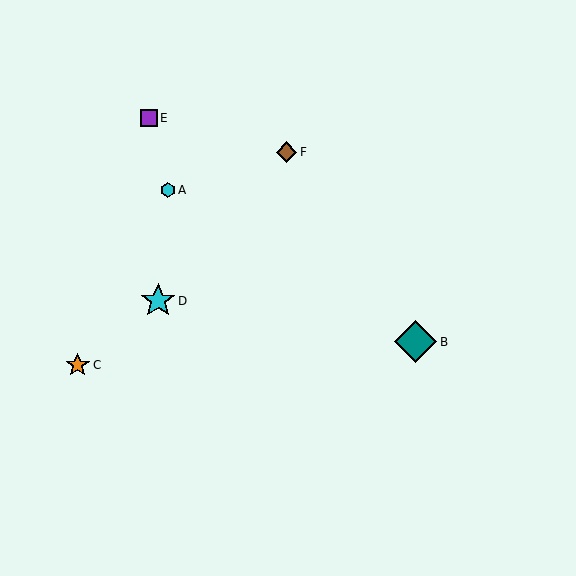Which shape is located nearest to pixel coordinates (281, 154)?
The brown diamond (labeled F) at (287, 152) is nearest to that location.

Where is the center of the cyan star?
The center of the cyan star is at (158, 301).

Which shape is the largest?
The teal diamond (labeled B) is the largest.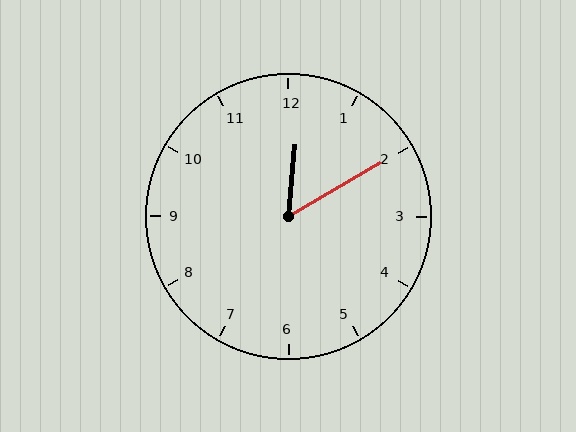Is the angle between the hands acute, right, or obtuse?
It is acute.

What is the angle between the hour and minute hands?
Approximately 55 degrees.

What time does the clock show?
12:10.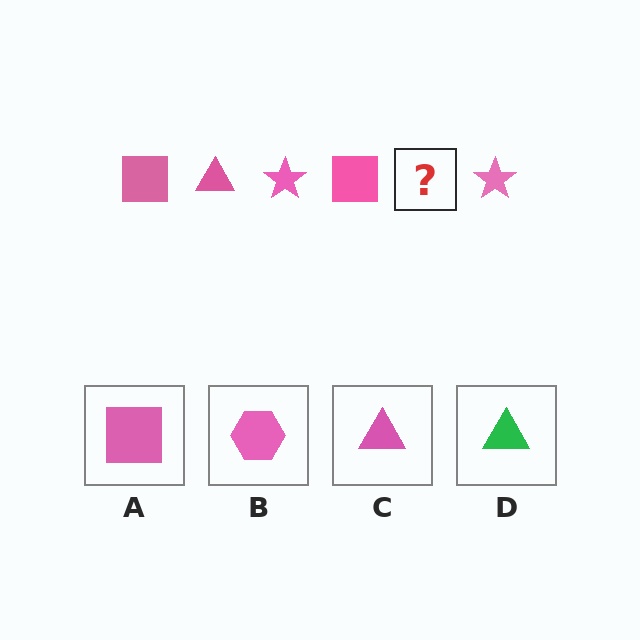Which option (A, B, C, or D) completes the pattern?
C.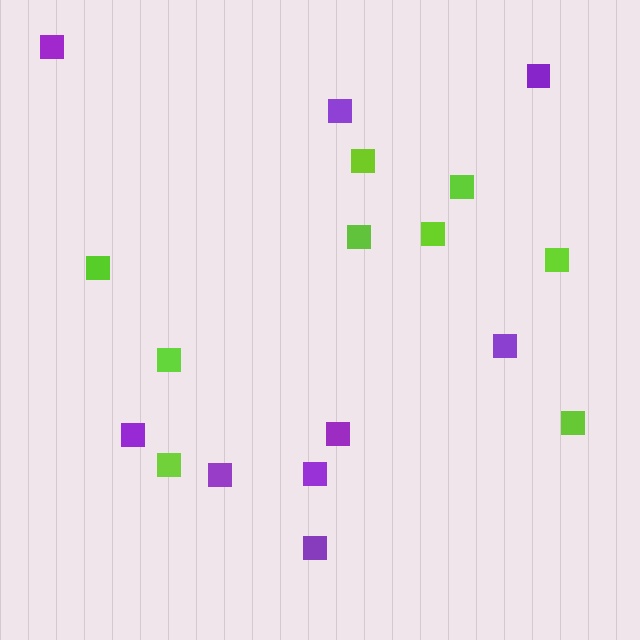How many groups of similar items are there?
There are 2 groups: one group of lime squares (9) and one group of purple squares (9).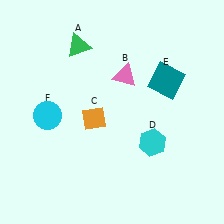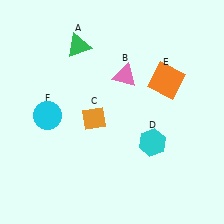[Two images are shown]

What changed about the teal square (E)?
In Image 1, E is teal. In Image 2, it changed to orange.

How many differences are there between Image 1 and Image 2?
There is 1 difference between the two images.